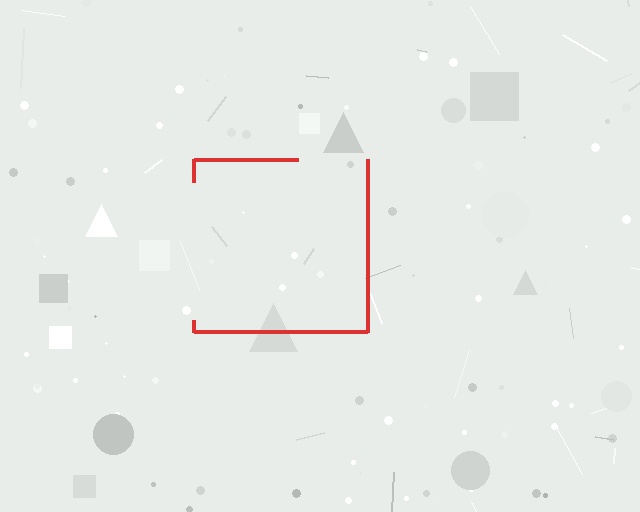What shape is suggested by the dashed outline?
The dashed outline suggests a square.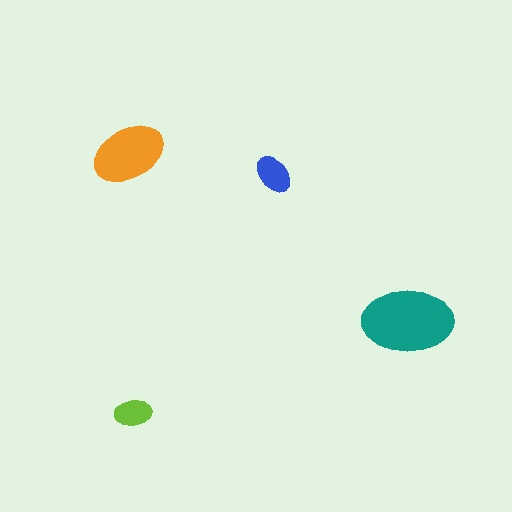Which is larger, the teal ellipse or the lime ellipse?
The teal one.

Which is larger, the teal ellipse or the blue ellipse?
The teal one.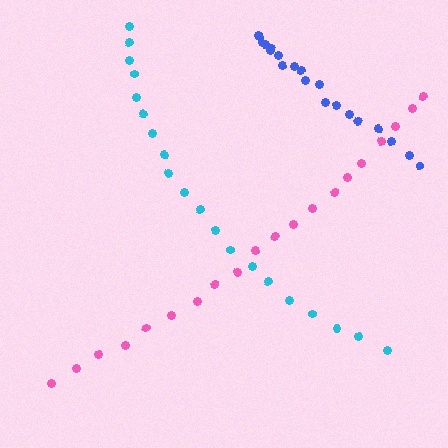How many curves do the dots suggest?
There are 3 distinct paths.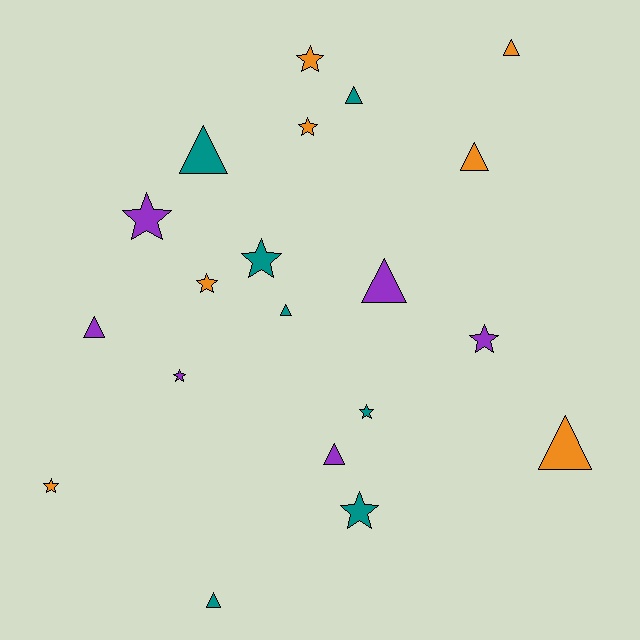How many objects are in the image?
There are 20 objects.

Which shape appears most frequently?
Star, with 10 objects.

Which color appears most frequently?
Teal, with 7 objects.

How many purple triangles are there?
There are 3 purple triangles.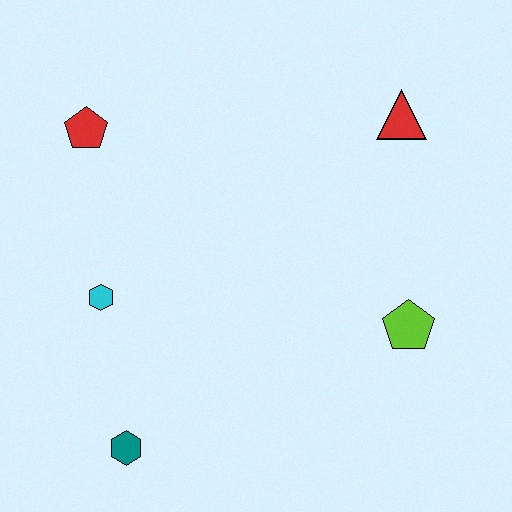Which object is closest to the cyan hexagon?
The teal hexagon is closest to the cyan hexagon.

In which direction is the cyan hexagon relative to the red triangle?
The cyan hexagon is to the left of the red triangle.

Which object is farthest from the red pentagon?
The lime pentagon is farthest from the red pentagon.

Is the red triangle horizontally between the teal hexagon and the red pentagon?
No